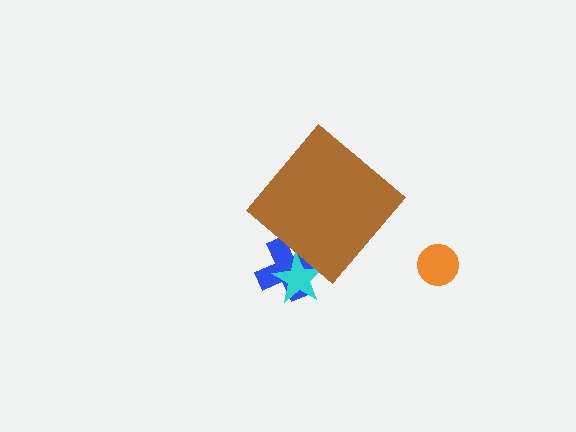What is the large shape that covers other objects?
A brown diamond.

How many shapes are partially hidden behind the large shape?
2 shapes are partially hidden.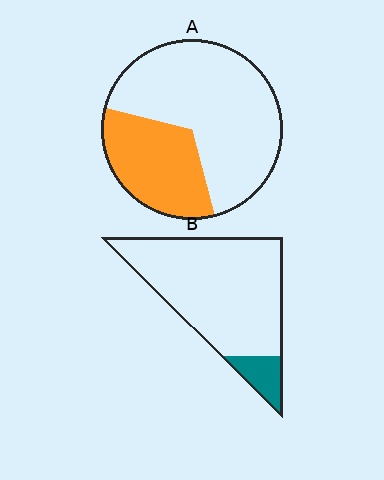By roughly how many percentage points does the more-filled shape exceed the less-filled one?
By roughly 20 percentage points (A over B).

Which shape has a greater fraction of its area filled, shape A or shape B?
Shape A.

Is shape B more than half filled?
No.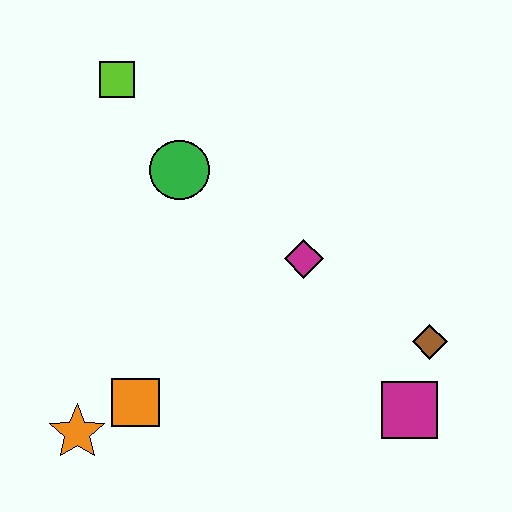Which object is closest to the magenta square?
The brown diamond is closest to the magenta square.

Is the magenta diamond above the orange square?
Yes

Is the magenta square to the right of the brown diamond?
No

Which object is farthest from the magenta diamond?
The orange star is farthest from the magenta diamond.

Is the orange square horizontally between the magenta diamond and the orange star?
Yes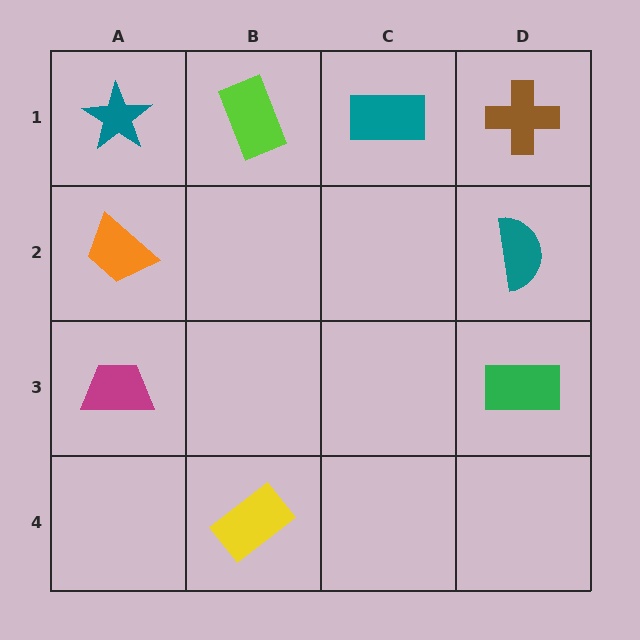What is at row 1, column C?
A teal rectangle.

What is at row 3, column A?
A magenta trapezoid.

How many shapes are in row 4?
1 shape.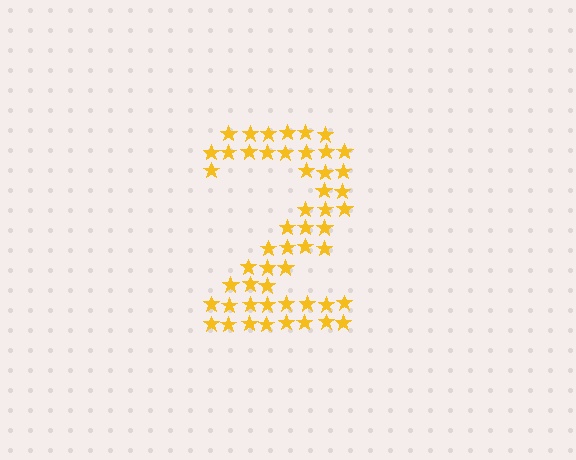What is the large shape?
The large shape is the digit 2.